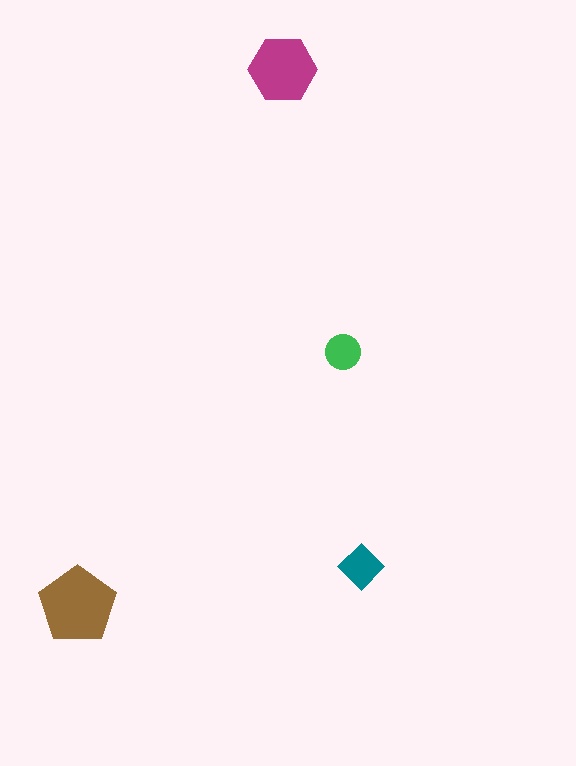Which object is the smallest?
The green circle.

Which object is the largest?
The brown pentagon.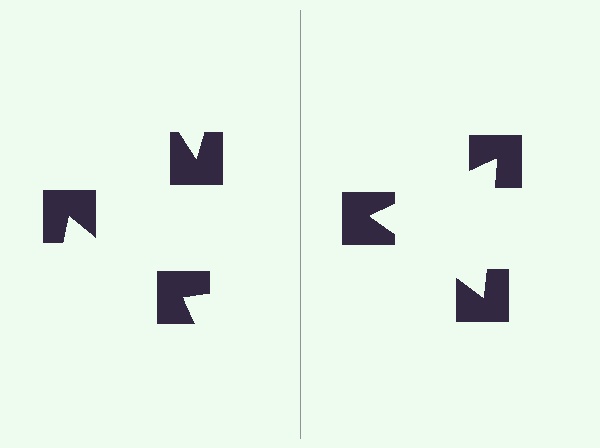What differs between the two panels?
The notched squares are positioned identically on both sides; only the wedge orientations differ. On the right they align to a triangle; on the left they are misaligned.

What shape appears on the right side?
An illusory triangle.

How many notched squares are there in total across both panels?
6 — 3 on each side.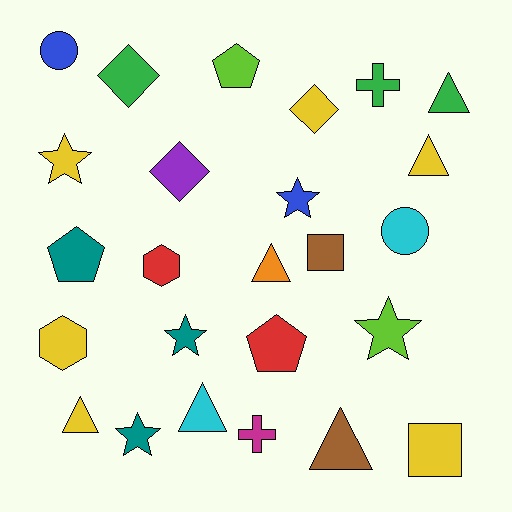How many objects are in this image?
There are 25 objects.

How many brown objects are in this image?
There are 2 brown objects.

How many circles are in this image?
There are 2 circles.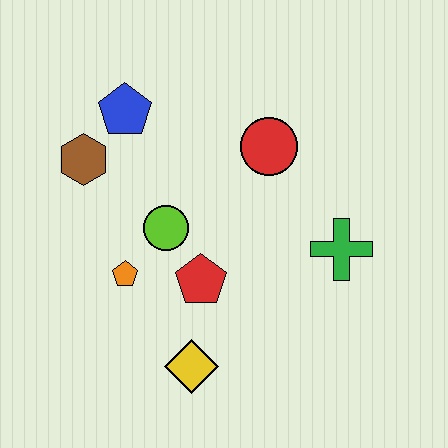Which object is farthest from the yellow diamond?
The blue pentagon is farthest from the yellow diamond.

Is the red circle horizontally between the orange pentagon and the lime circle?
No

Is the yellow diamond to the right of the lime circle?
Yes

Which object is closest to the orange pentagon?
The lime circle is closest to the orange pentagon.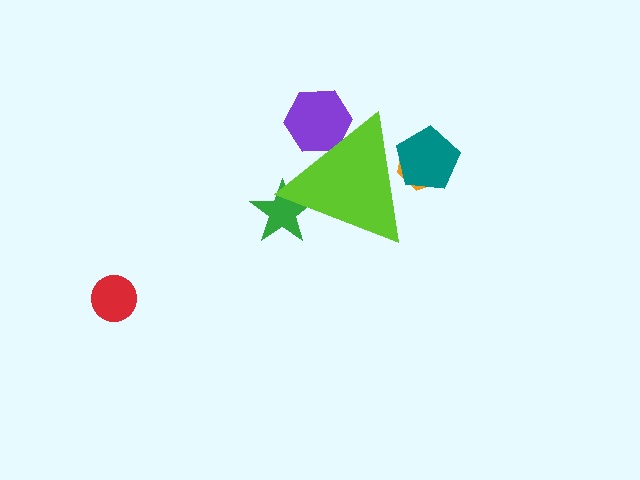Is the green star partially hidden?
Yes, the green star is partially hidden behind the lime triangle.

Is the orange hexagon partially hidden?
Yes, the orange hexagon is partially hidden behind the lime triangle.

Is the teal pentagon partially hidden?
Yes, the teal pentagon is partially hidden behind the lime triangle.